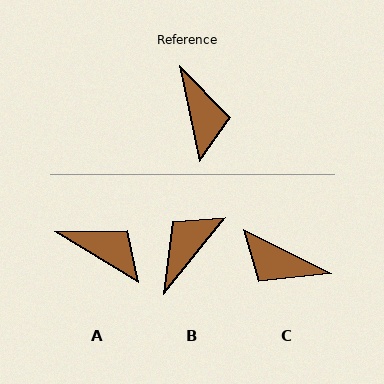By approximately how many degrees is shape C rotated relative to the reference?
Approximately 128 degrees clockwise.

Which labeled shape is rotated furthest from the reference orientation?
B, about 129 degrees away.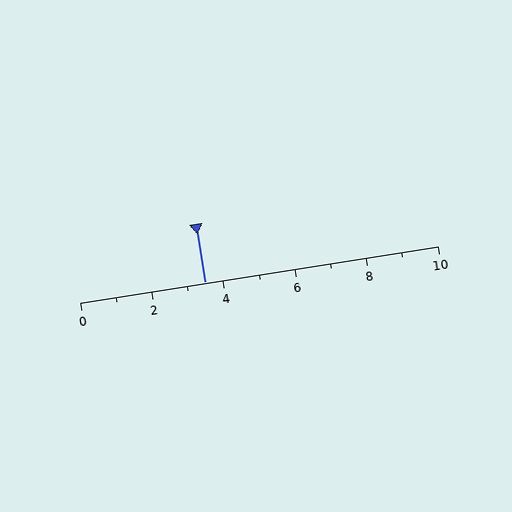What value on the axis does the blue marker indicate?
The marker indicates approximately 3.5.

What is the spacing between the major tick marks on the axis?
The major ticks are spaced 2 apart.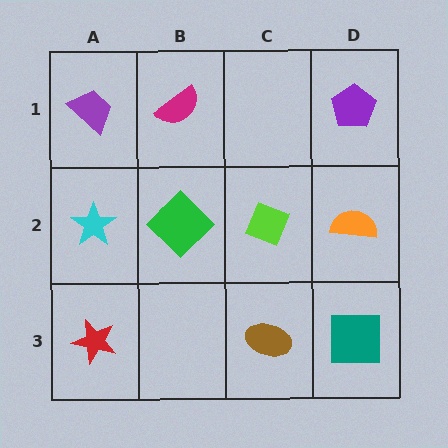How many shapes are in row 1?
3 shapes.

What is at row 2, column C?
A lime diamond.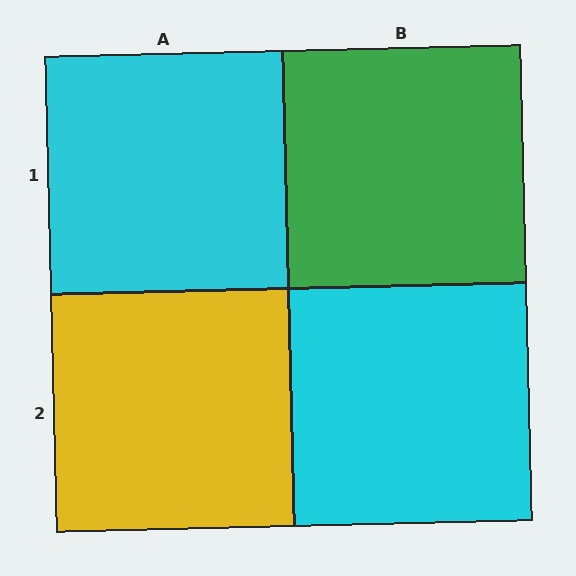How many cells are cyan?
2 cells are cyan.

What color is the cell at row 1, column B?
Green.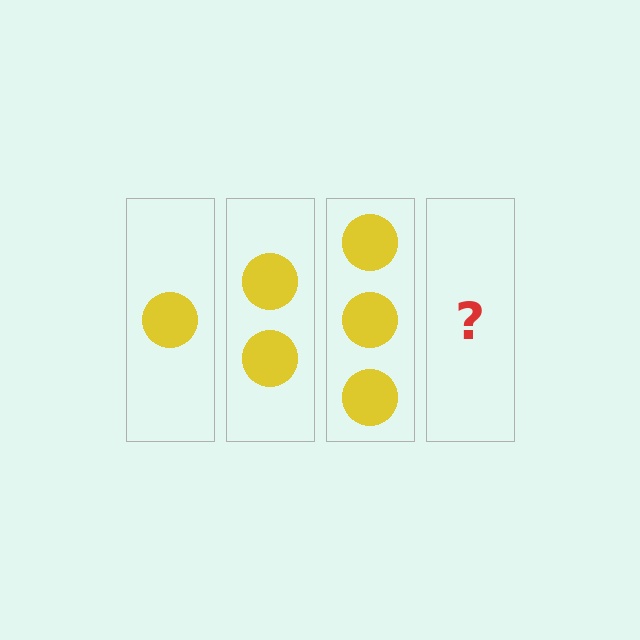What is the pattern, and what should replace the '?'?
The pattern is that each step adds one more circle. The '?' should be 4 circles.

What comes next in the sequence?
The next element should be 4 circles.